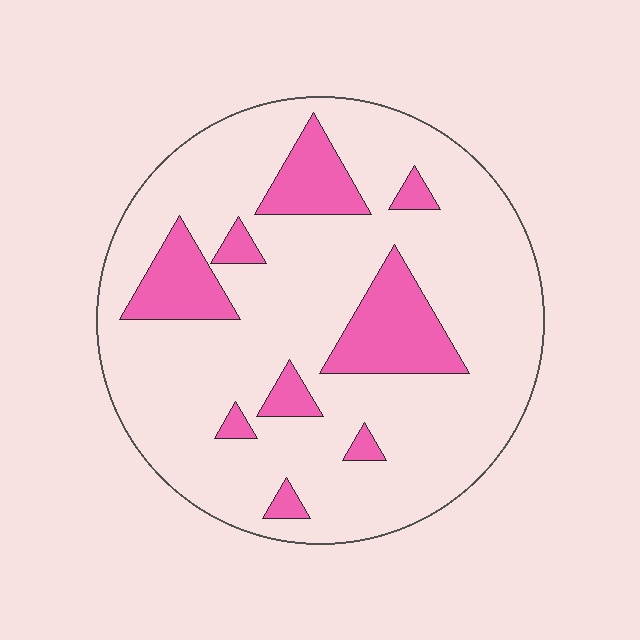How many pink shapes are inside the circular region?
9.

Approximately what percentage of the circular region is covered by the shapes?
Approximately 20%.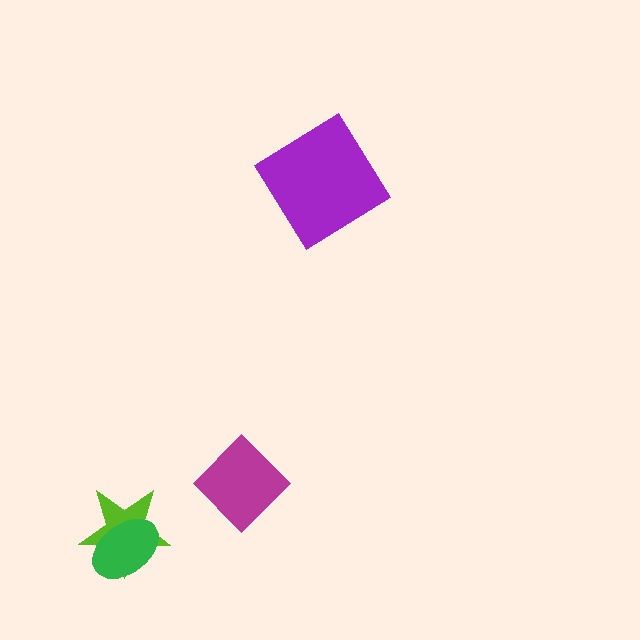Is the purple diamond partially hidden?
No, no other shape covers it.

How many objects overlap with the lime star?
1 object overlaps with the lime star.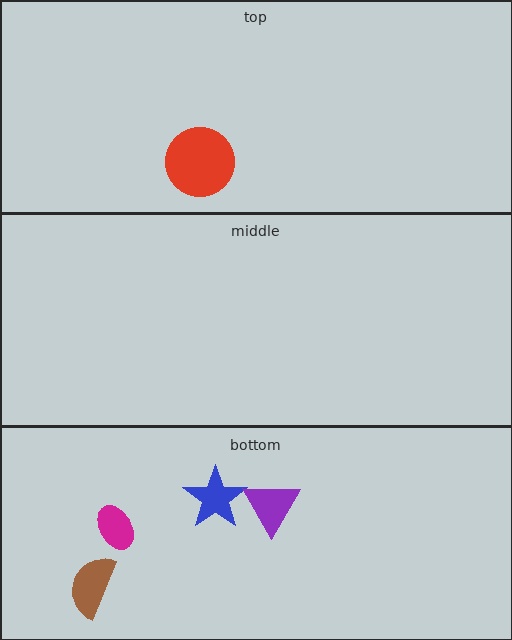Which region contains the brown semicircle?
The bottom region.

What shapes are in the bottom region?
The magenta ellipse, the blue star, the brown semicircle, the purple triangle.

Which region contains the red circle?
The top region.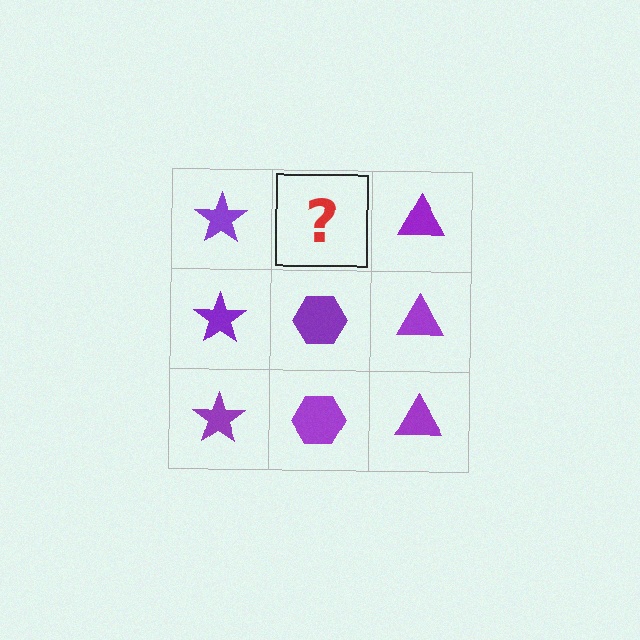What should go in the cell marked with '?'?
The missing cell should contain a purple hexagon.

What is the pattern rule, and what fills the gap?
The rule is that each column has a consistent shape. The gap should be filled with a purple hexagon.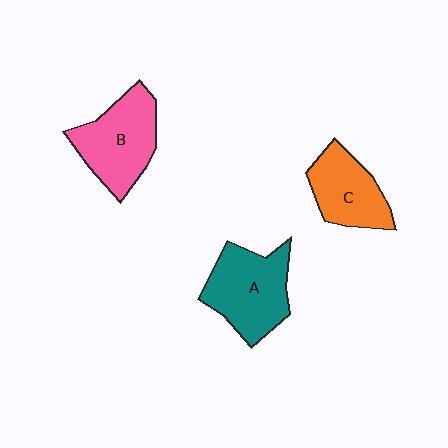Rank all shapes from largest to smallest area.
From largest to smallest: A (teal), B (pink), C (orange).